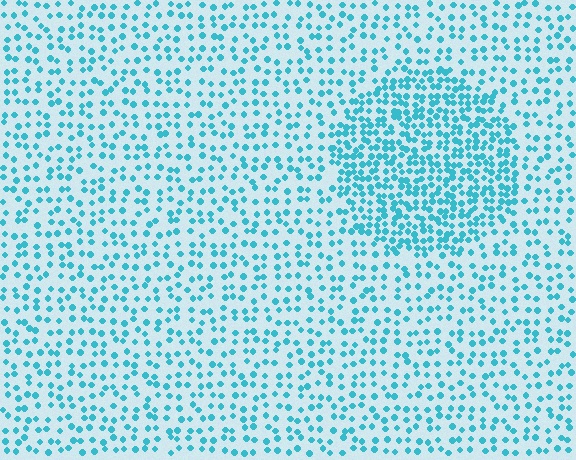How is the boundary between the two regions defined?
The boundary is defined by a change in element density (approximately 2.0x ratio). All elements are the same color, size, and shape.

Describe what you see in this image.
The image contains small cyan elements arranged at two different densities. A circle-shaped region is visible where the elements are more densely packed than the surrounding area.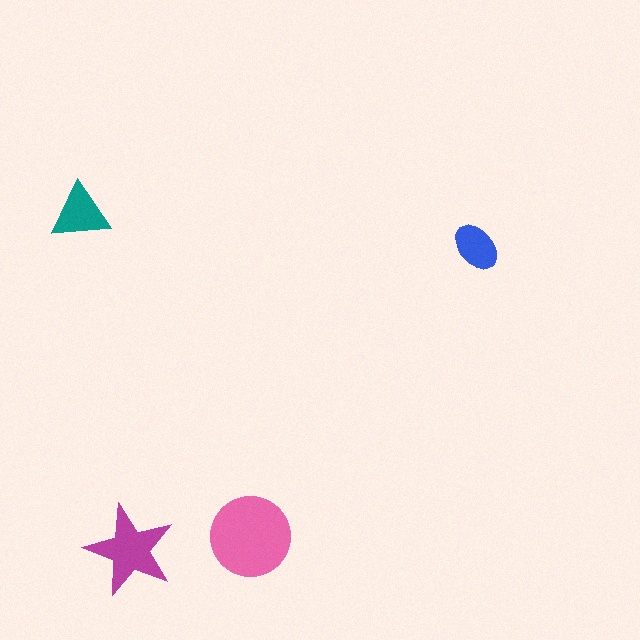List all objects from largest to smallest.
The pink circle, the magenta star, the teal triangle, the blue ellipse.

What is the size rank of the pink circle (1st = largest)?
1st.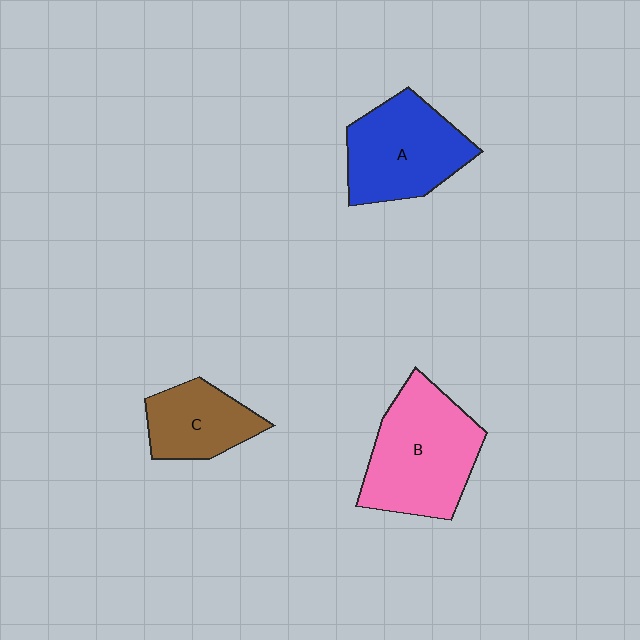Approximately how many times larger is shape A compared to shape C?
Approximately 1.5 times.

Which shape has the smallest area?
Shape C (brown).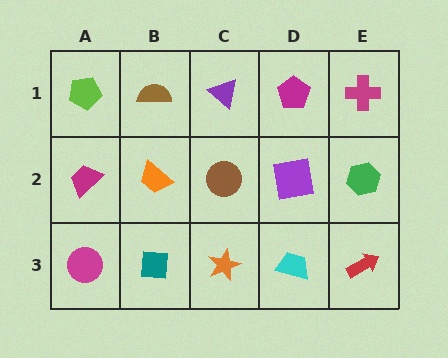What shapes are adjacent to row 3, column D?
A purple square (row 2, column D), an orange star (row 3, column C), a red arrow (row 3, column E).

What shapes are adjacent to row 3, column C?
A brown circle (row 2, column C), a teal square (row 3, column B), a cyan trapezoid (row 3, column D).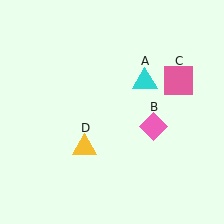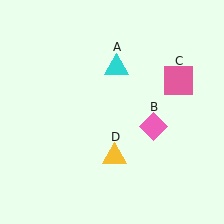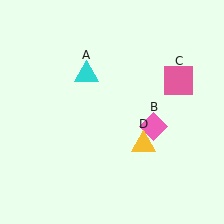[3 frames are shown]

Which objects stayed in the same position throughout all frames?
Pink diamond (object B) and pink square (object C) remained stationary.